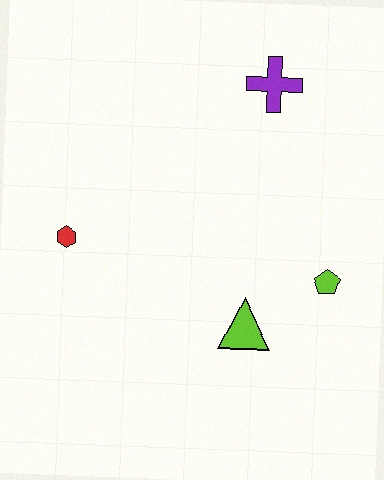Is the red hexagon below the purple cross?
Yes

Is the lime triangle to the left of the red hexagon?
No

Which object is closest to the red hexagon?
The lime triangle is closest to the red hexagon.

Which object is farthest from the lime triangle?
The purple cross is farthest from the lime triangle.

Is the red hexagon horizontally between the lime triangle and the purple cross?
No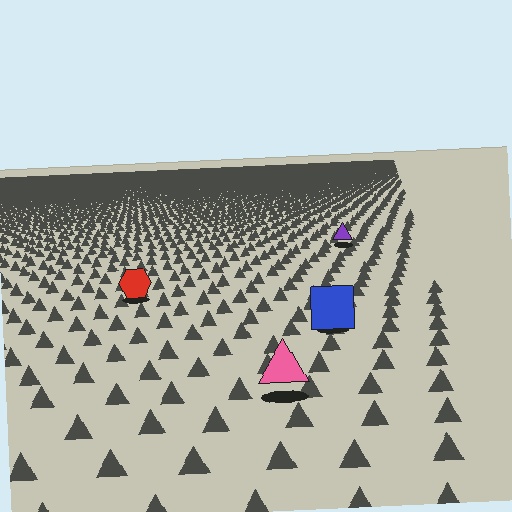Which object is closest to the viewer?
The pink triangle is closest. The texture marks near it are larger and more spread out.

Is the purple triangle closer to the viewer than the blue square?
No. The blue square is closer — you can tell from the texture gradient: the ground texture is coarser near it.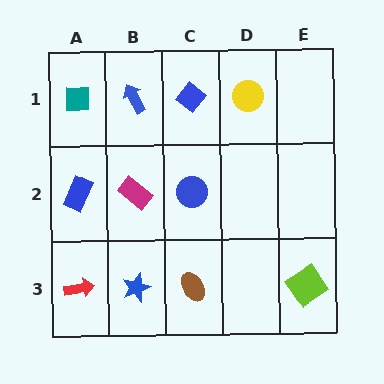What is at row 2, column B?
A magenta rectangle.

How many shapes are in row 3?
4 shapes.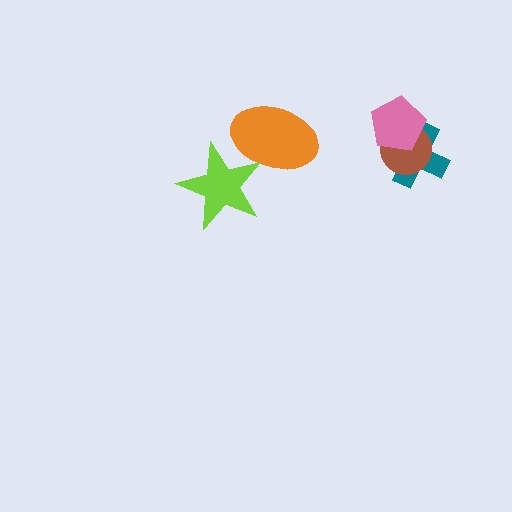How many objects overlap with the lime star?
1 object overlaps with the lime star.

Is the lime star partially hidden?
No, no other shape covers it.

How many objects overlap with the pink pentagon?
2 objects overlap with the pink pentagon.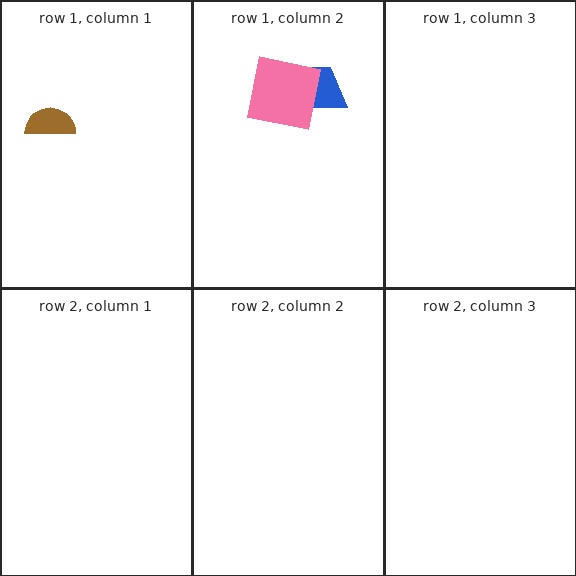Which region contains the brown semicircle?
The row 1, column 1 region.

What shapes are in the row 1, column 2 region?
The blue trapezoid, the pink square.